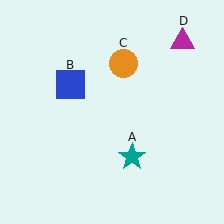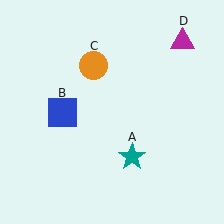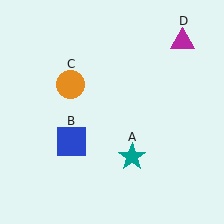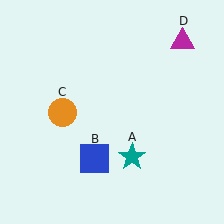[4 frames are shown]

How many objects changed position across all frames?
2 objects changed position: blue square (object B), orange circle (object C).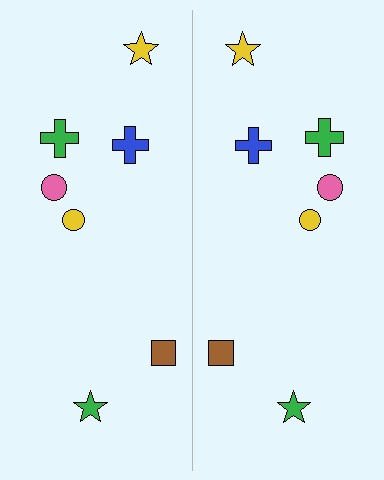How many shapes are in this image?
There are 14 shapes in this image.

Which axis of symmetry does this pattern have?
The pattern has a vertical axis of symmetry running through the center of the image.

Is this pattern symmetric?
Yes, this pattern has bilateral (reflection) symmetry.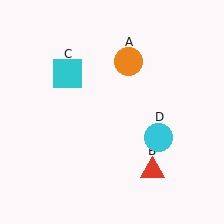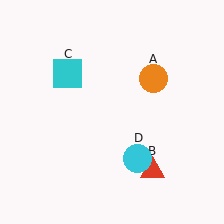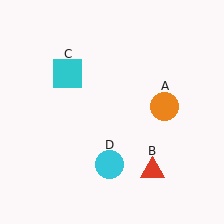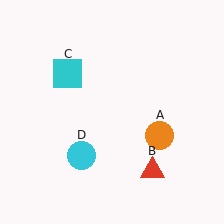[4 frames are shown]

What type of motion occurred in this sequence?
The orange circle (object A), cyan circle (object D) rotated clockwise around the center of the scene.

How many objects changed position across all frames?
2 objects changed position: orange circle (object A), cyan circle (object D).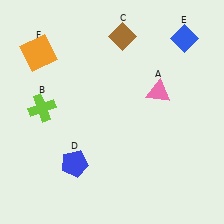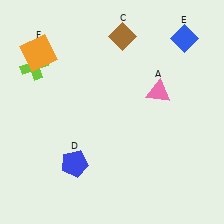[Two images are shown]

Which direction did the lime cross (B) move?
The lime cross (B) moved up.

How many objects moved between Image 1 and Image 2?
1 object moved between the two images.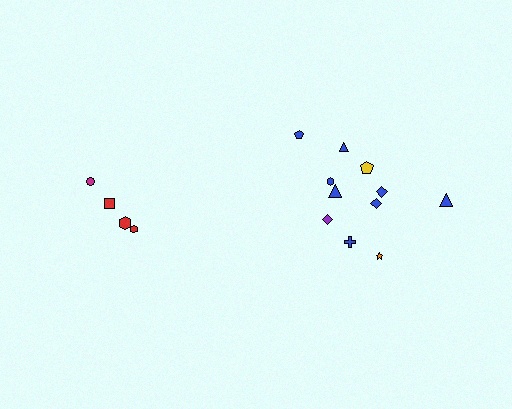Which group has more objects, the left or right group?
The right group.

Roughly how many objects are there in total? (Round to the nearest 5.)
Roughly 15 objects in total.